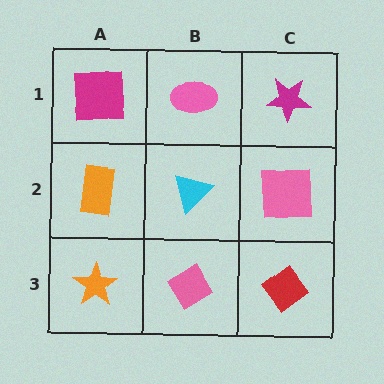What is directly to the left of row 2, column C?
A cyan triangle.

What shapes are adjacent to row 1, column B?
A cyan triangle (row 2, column B), a magenta square (row 1, column A), a magenta star (row 1, column C).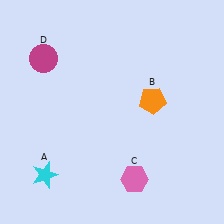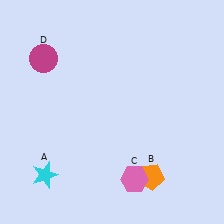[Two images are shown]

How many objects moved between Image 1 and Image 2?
1 object moved between the two images.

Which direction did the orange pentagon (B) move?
The orange pentagon (B) moved down.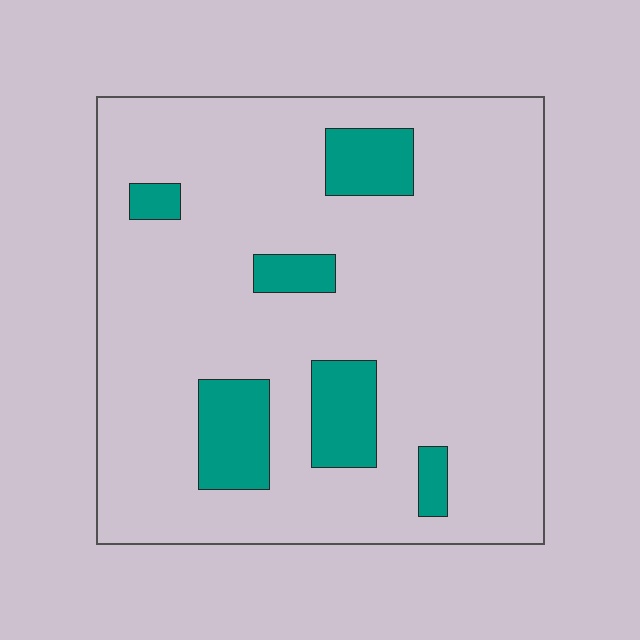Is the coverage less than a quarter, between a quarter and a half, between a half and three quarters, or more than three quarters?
Less than a quarter.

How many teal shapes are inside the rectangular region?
6.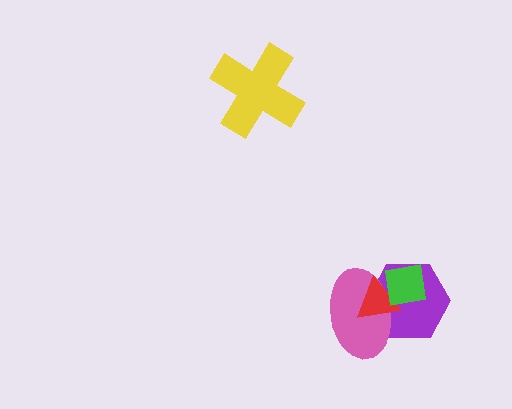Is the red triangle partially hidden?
Yes, it is partially covered by another shape.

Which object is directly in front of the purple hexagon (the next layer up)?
The pink ellipse is directly in front of the purple hexagon.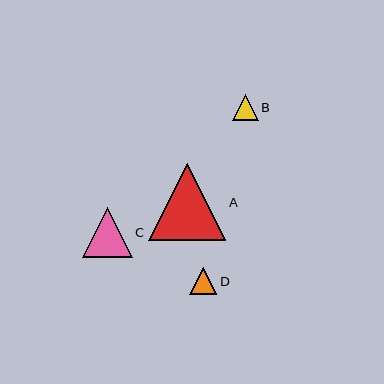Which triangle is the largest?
Triangle A is the largest with a size of approximately 77 pixels.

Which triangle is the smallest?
Triangle B is the smallest with a size of approximately 25 pixels.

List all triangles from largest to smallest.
From largest to smallest: A, C, D, B.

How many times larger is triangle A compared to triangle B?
Triangle A is approximately 3.0 times the size of triangle B.